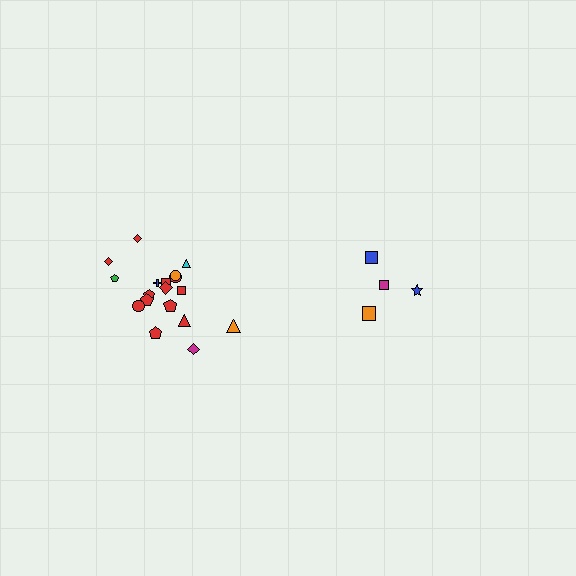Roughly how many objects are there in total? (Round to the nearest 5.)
Roughly 20 objects in total.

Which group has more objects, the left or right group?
The left group.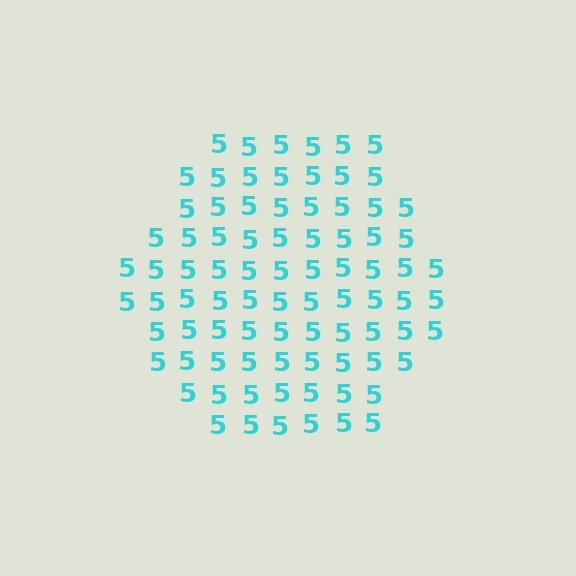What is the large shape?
The large shape is a hexagon.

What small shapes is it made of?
It is made of small digit 5's.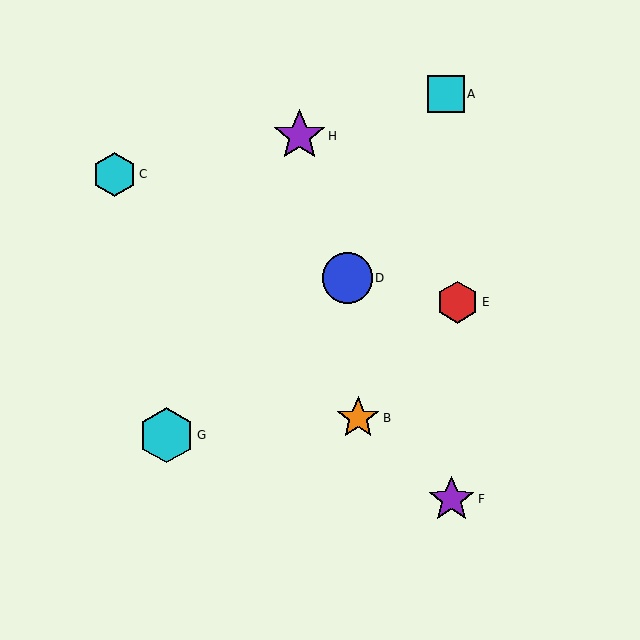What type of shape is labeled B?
Shape B is an orange star.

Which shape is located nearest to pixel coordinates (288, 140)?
The purple star (labeled H) at (299, 136) is nearest to that location.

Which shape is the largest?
The cyan hexagon (labeled G) is the largest.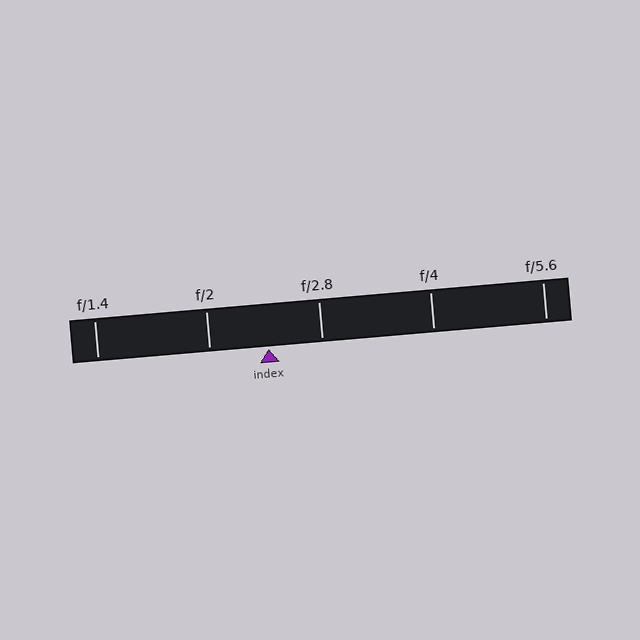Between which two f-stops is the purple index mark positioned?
The index mark is between f/2 and f/2.8.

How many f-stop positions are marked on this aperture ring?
There are 5 f-stop positions marked.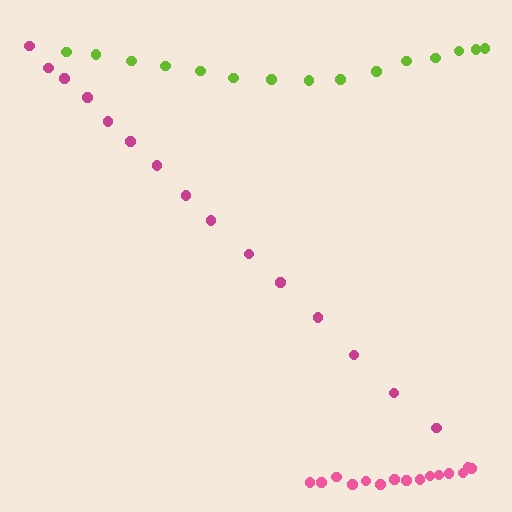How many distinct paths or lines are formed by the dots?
There are 3 distinct paths.